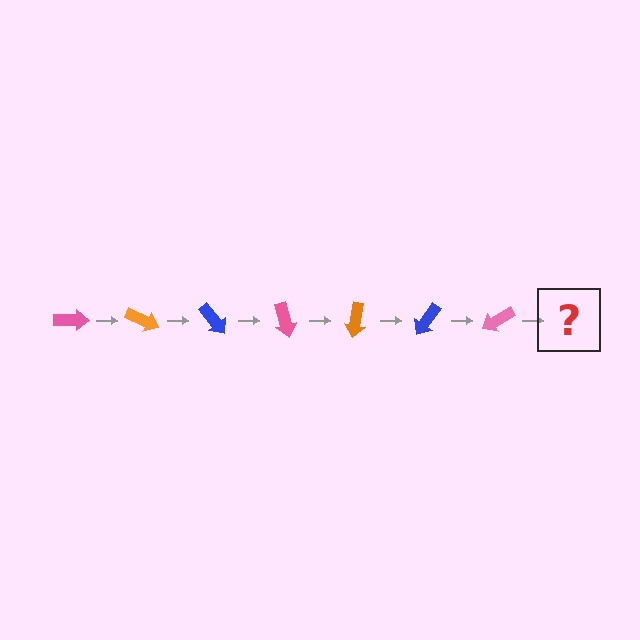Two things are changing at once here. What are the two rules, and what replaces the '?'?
The two rules are that it rotates 25 degrees each step and the color cycles through pink, orange, and blue. The '?' should be an orange arrow, rotated 175 degrees from the start.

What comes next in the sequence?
The next element should be an orange arrow, rotated 175 degrees from the start.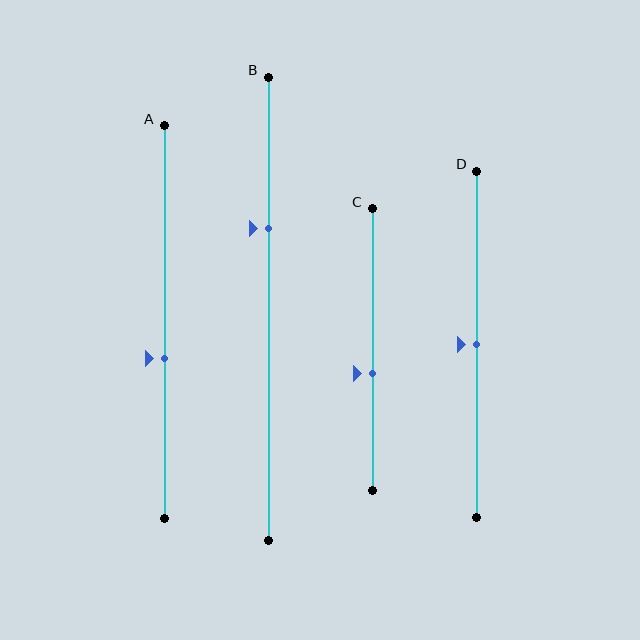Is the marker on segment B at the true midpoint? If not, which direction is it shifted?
No, the marker on segment B is shifted upward by about 17% of the segment length.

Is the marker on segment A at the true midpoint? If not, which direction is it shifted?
No, the marker on segment A is shifted downward by about 9% of the segment length.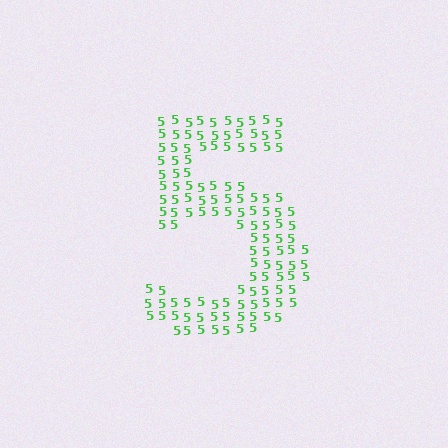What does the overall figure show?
The overall figure shows the digit 5.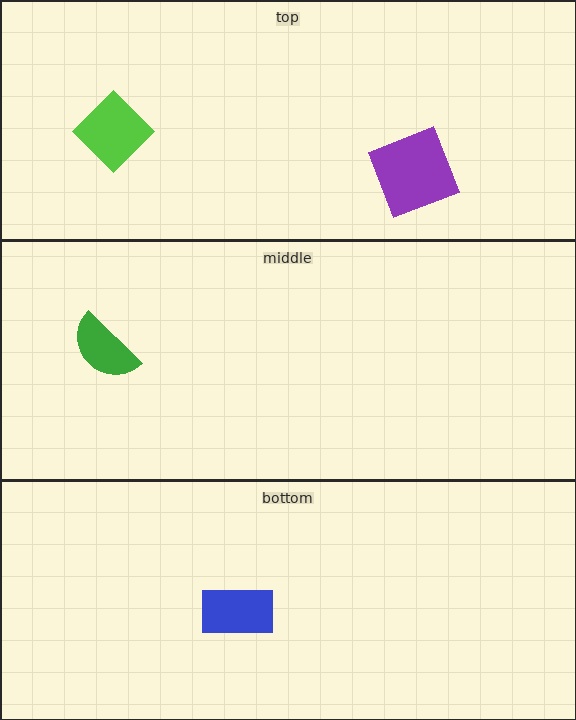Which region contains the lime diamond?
The top region.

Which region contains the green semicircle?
The middle region.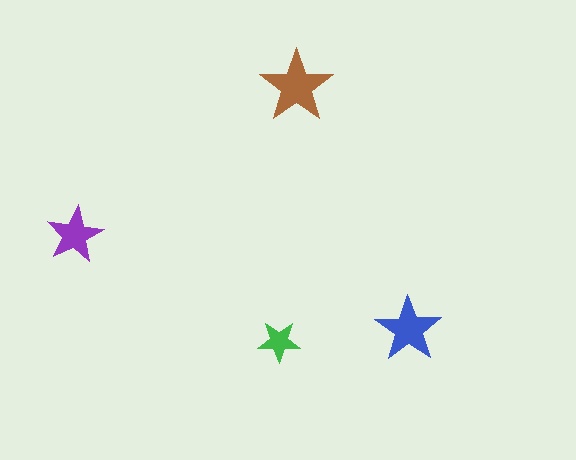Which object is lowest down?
The green star is bottommost.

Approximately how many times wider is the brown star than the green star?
About 1.5 times wider.